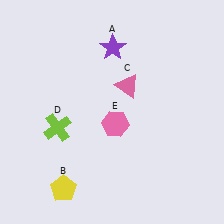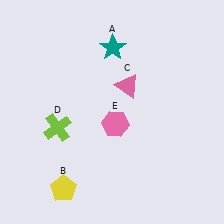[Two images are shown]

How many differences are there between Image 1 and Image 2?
There is 1 difference between the two images.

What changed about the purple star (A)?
In Image 1, A is purple. In Image 2, it changed to teal.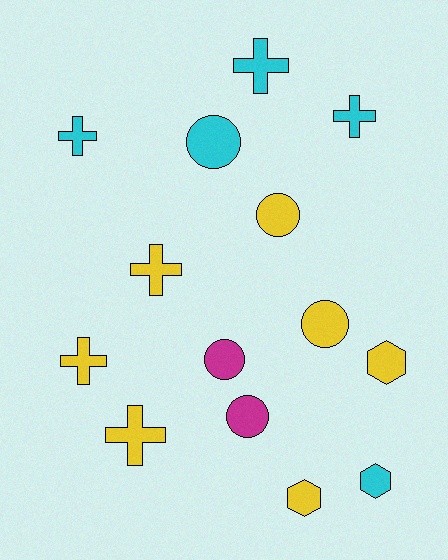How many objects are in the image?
There are 14 objects.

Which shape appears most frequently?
Cross, with 6 objects.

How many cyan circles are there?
There is 1 cyan circle.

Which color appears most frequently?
Yellow, with 7 objects.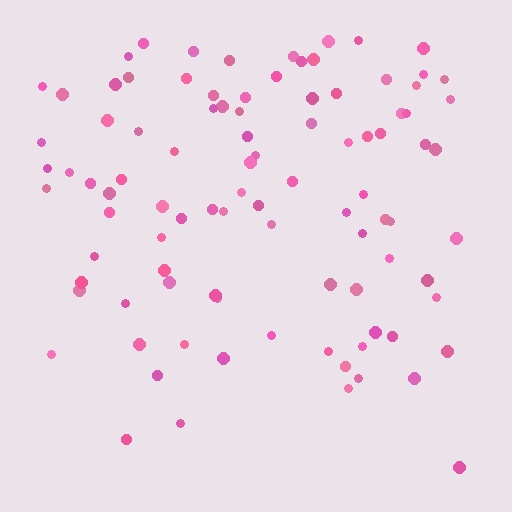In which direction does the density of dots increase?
From bottom to top, with the top side densest.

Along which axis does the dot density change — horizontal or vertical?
Vertical.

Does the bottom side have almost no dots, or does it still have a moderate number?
Still a moderate number, just noticeably fewer than the top.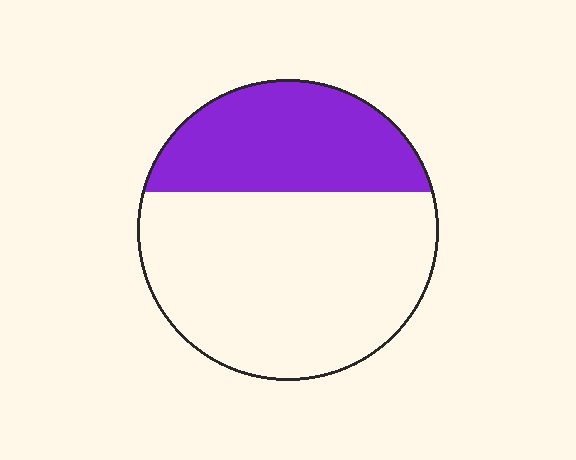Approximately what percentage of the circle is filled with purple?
Approximately 35%.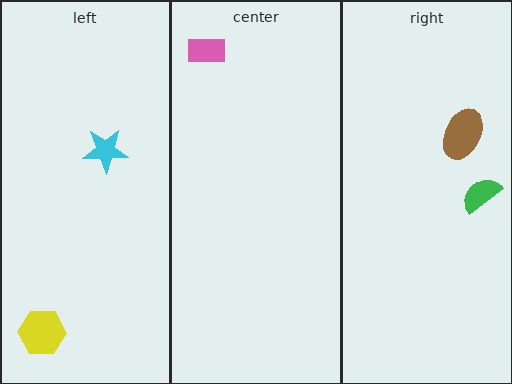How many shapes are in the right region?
2.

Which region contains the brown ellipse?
The right region.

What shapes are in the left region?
The cyan star, the yellow hexagon.